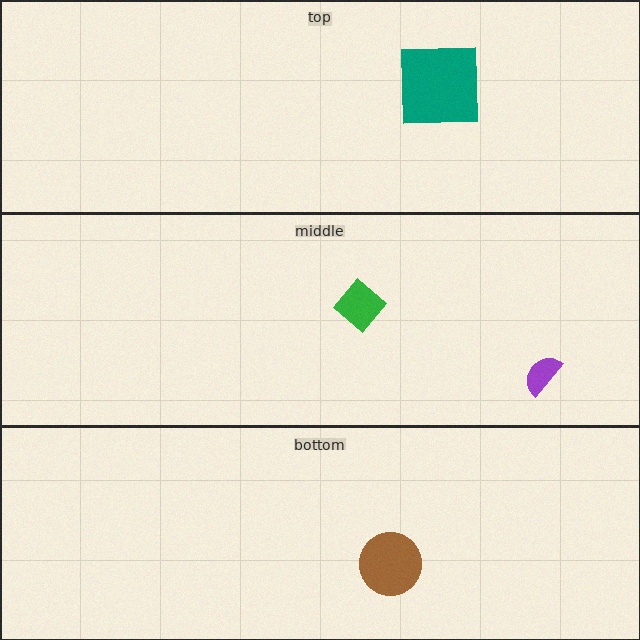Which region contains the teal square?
The top region.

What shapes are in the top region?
The teal square.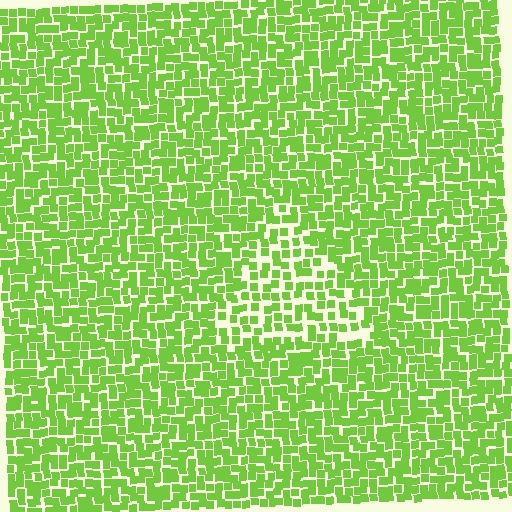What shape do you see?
I see a triangle.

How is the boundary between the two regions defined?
The boundary is defined by a change in element density (approximately 1.6x ratio). All elements are the same color, size, and shape.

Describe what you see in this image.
The image contains small lime elements arranged at two different densities. A triangle-shaped region is visible where the elements are less densely packed than the surrounding area.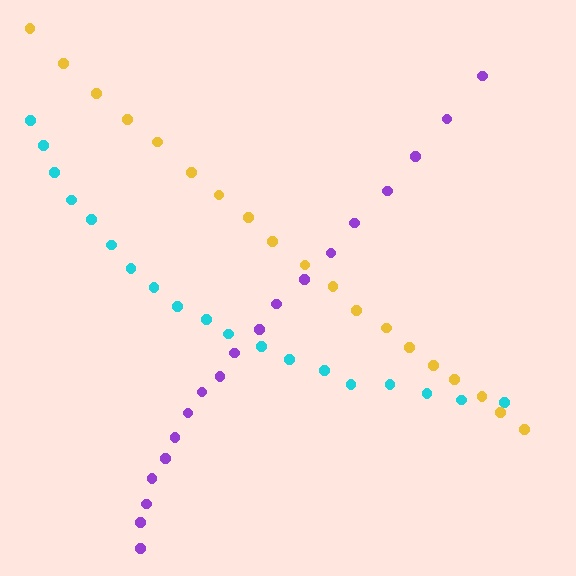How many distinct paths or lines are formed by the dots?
There are 3 distinct paths.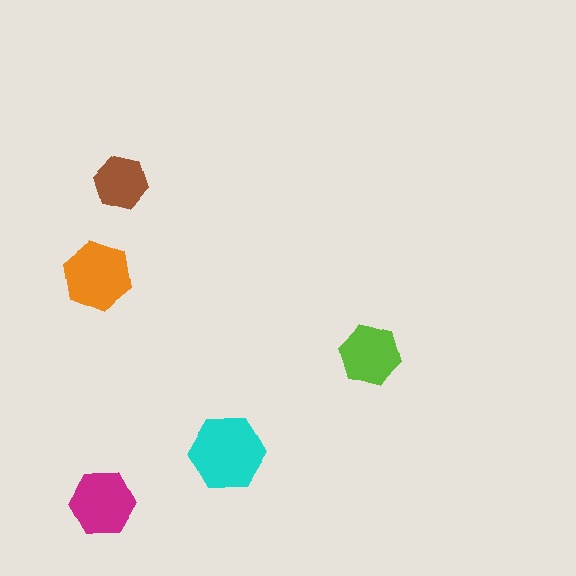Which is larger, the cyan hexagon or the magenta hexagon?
The cyan one.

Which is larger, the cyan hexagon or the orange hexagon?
The cyan one.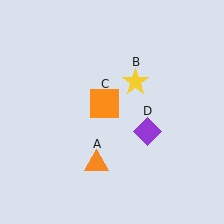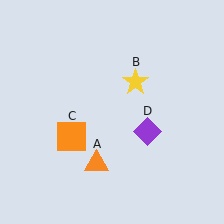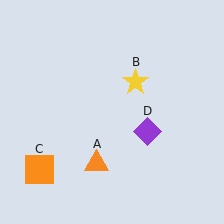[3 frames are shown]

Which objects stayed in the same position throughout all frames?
Orange triangle (object A) and yellow star (object B) and purple diamond (object D) remained stationary.